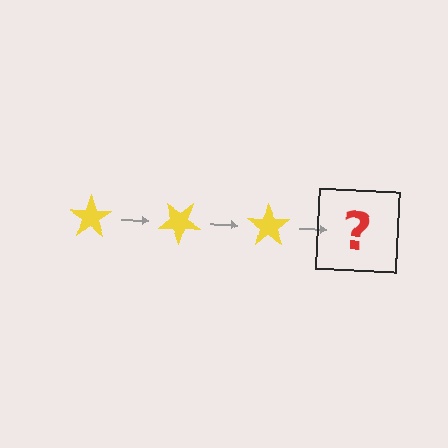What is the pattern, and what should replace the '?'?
The pattern is that the star rotates 35 degrees each step. The '?' should be a yellow star rotated 105 degrees.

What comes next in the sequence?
The next element should be a yellow star rotated 105 degrees.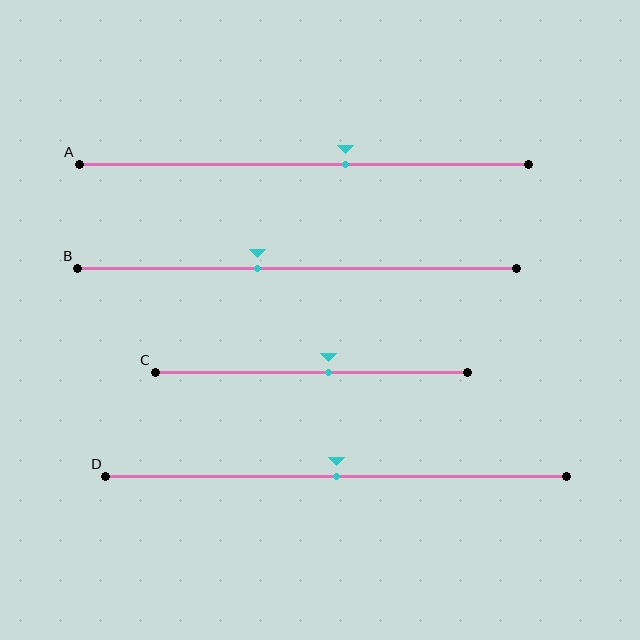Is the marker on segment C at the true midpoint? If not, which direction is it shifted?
No, the marker on segment C is shifted to the right by about 6% of the segment length.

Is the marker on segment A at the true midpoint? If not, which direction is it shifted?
No, the marker on segment A is shifted to the right by about 9% of the segment length.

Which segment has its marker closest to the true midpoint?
Segment D has its marker closest to the true midpoint.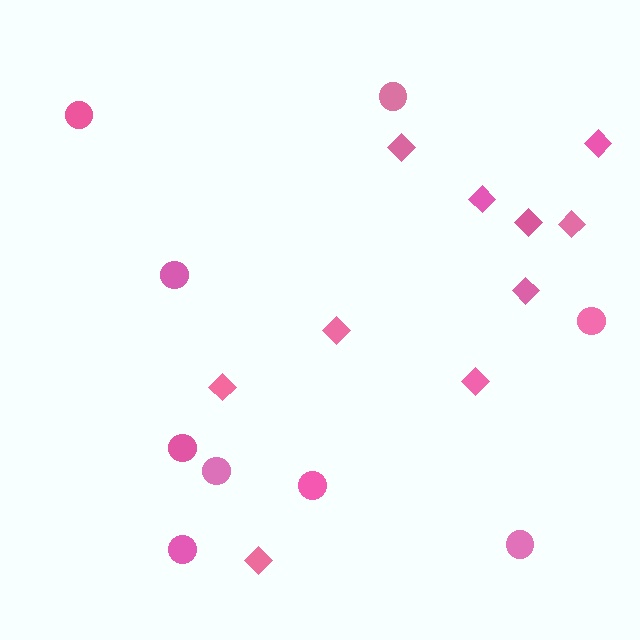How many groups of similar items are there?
There are 2 groups: one group of diamonds (10) and one group of circles (9).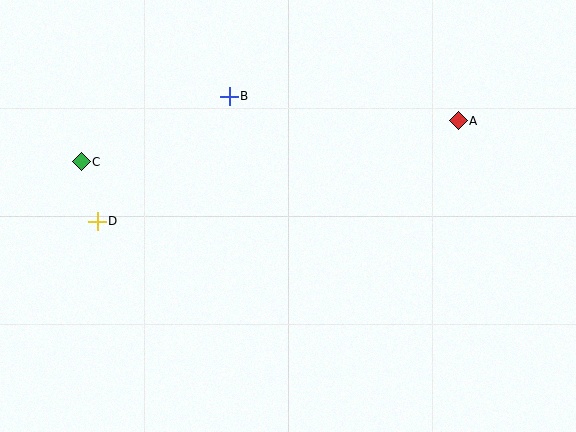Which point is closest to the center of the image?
Point B at (229, 96) is closest to the center.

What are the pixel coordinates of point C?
Point C is at (81, 162).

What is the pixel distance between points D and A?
The distance between D and A is 374 pixels.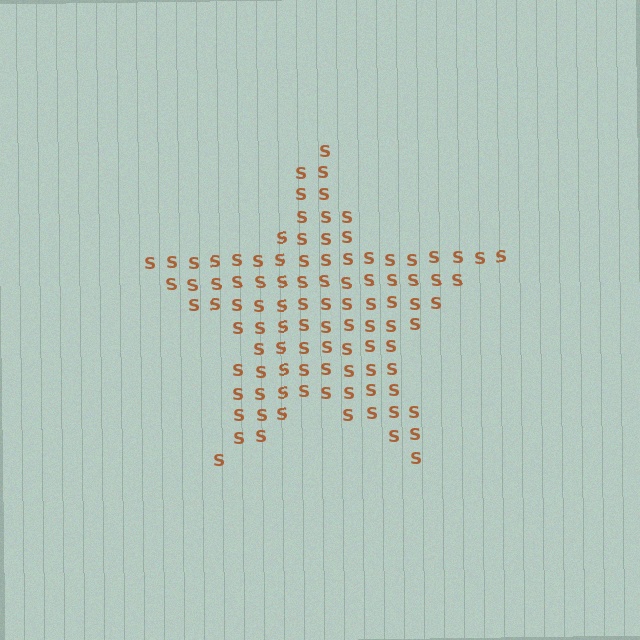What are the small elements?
The small elements are letter S's.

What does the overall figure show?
The overall figure shows a star.